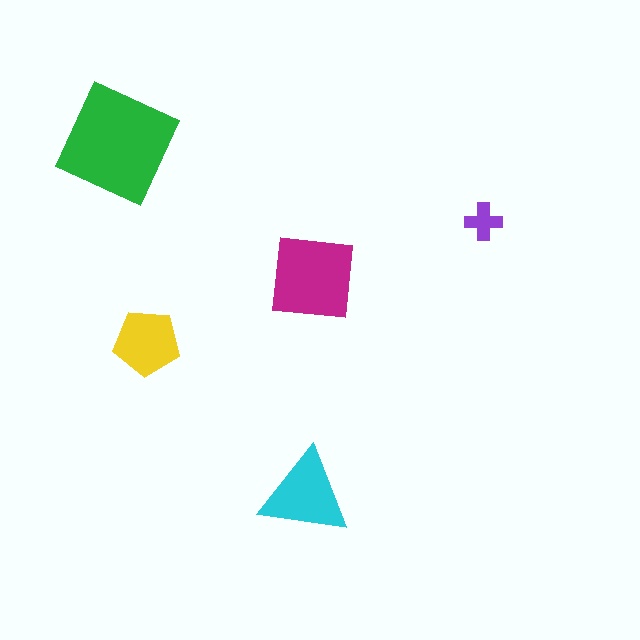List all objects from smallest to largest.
The purple cross, the yellow pentagon, the cyan triangle, the magenta square, the green square.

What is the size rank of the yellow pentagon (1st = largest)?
4th.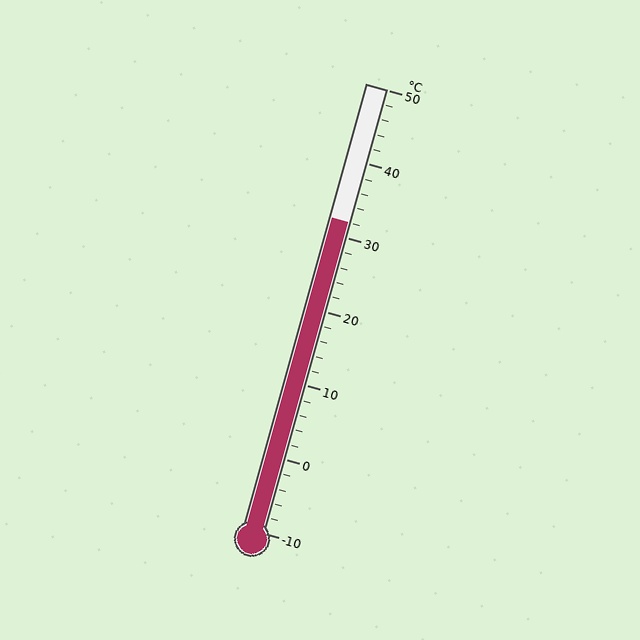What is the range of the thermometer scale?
The thermometer scale ranges from -10°C to 50°C.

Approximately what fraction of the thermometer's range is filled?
The thermometer is filled to approximately 70% of its range.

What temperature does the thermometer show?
The thermometer shows approximately 32°C.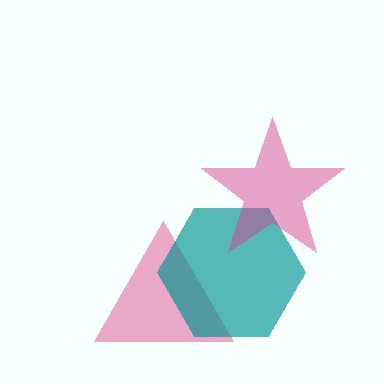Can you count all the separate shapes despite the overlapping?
Yes, there are 3 separate shapes.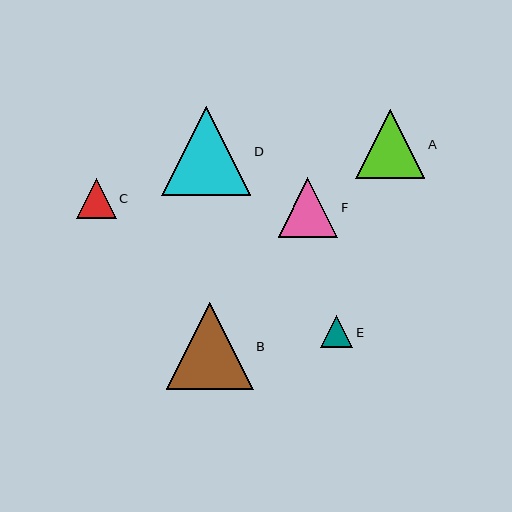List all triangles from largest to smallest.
From largest to smallest: D, B, A, F, C, E.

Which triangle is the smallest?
Triangle E is the smallest with a size of approximately 32 pixels.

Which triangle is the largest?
Triangle D is the largest with a size of approximately 89 pixels.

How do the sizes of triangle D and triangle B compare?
Triangle D and triangle B are approximately the same size.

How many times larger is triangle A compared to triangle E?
Triangle A is approximately 2.2 times the size of triangle E.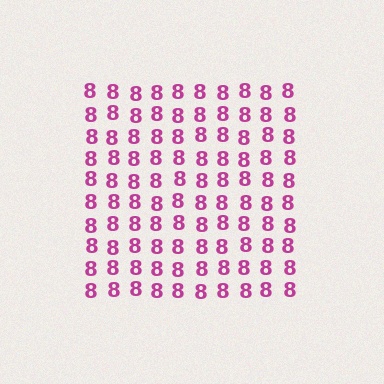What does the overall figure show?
The overall figure shows a square.